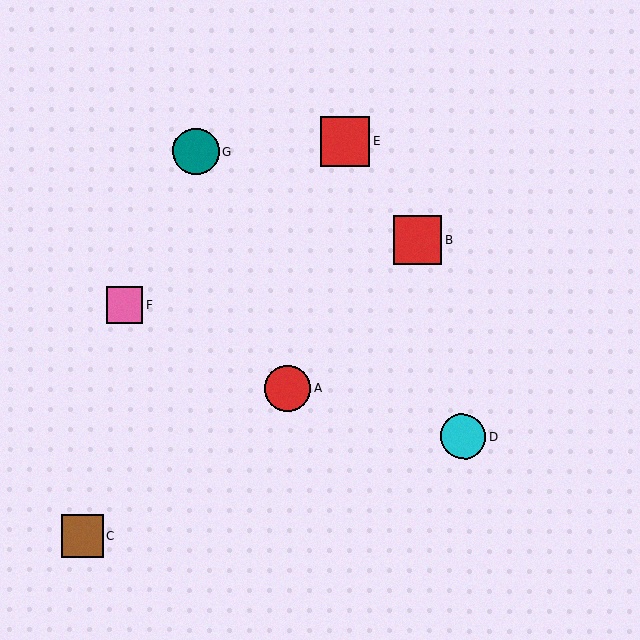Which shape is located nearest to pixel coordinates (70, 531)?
The brown square (labeled C) at (83, 536) is nearest to that location.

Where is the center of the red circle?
The center of the red circle is at (288, 388).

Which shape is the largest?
The red square (labeled E) is the largest.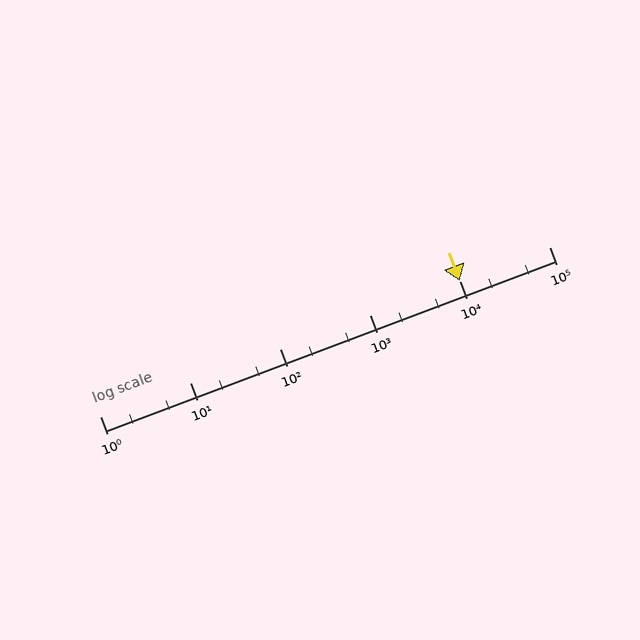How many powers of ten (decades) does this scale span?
The scale spans 5 decades, from 1 to 100000.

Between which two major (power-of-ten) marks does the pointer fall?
The pointer is between 10000 and 100000.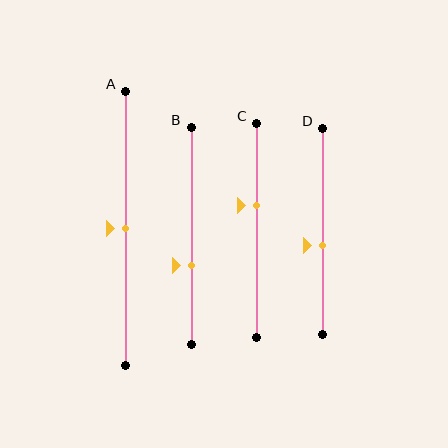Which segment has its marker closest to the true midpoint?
Segment A has its marker closest to the true midpoint.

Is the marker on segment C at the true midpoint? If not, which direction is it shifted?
No, the marker on segment C is shifted upward by about 12% of the segment length.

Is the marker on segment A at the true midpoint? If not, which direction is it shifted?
Yes, the marker on segment A is at the true midpoint.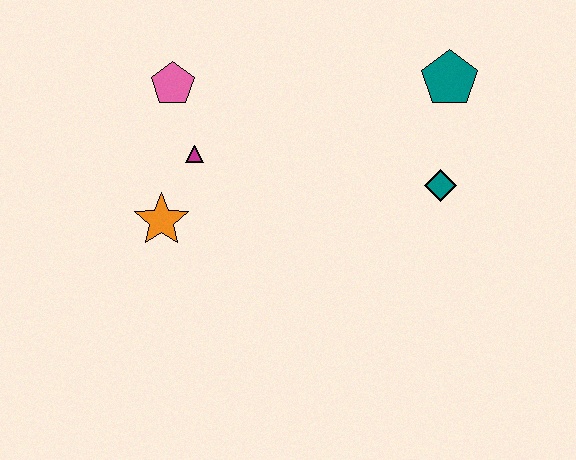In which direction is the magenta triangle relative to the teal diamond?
The magenta triangle is to the left of the teal diamond.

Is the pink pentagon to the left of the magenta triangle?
Yes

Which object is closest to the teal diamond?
The teal pentagon is closest to the teal diamond.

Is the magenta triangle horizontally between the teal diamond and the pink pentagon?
Yes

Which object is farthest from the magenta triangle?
The teal pentagon is farthest from the magenta triangle.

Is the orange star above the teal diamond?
No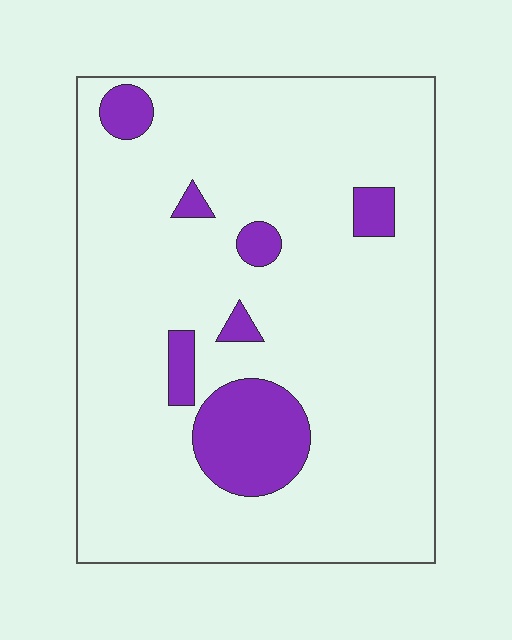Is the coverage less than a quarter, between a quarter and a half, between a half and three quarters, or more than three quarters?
Less than a quarter.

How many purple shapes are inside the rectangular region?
7.